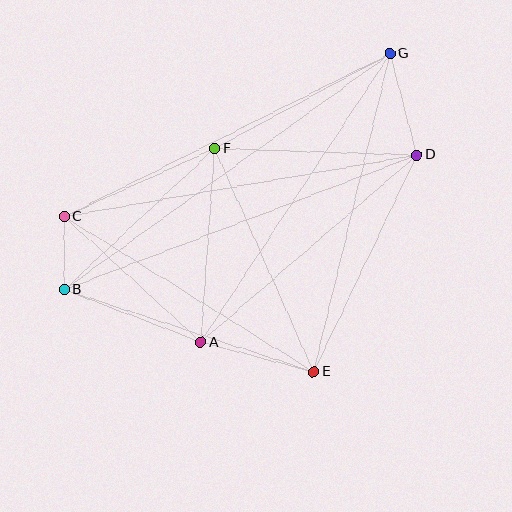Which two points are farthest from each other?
Points B and G are farthest from each other.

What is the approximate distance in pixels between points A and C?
The distance between A and C is approximately 186 pixels.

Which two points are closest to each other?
Points B and C are closest to each other.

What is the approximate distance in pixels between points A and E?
The distance between A and E is approximately 117 pixels.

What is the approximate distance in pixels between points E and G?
The distance between E and G is approximately 327 pixels.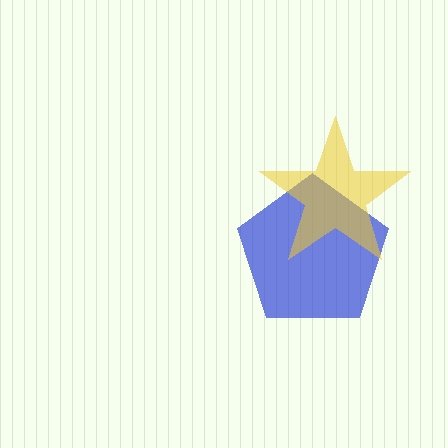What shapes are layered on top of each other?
The layered shapes are: a blue pentagon, a yellow star.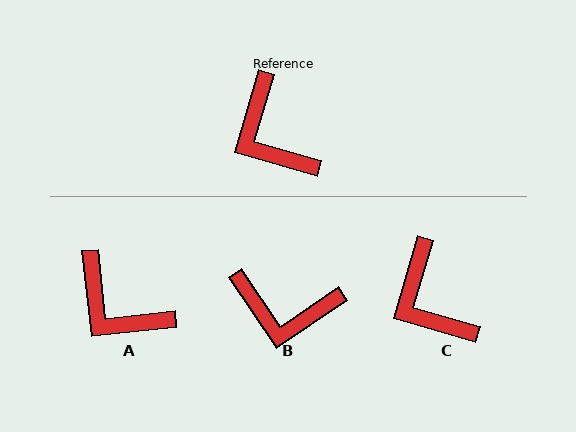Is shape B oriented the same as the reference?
No, it is off by about 51 degrees.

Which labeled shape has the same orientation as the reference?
C.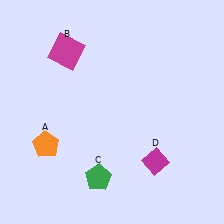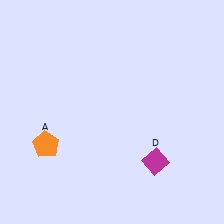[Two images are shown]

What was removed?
The green pentagon (C), the magenta square (B) were removed in Image 2.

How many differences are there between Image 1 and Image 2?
There are 2 differences between the two images.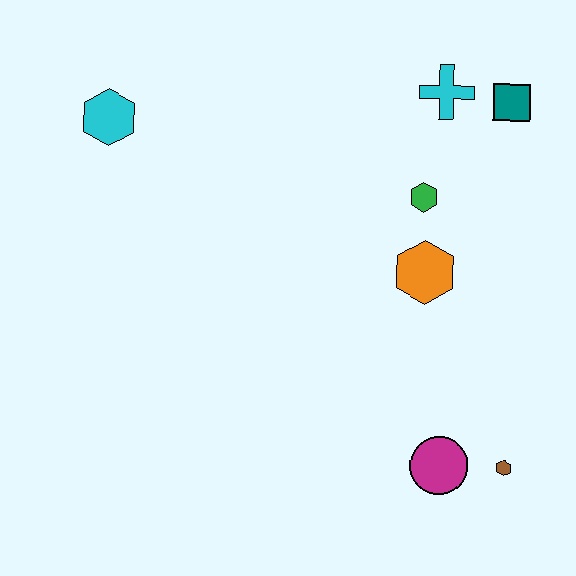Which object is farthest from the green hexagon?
The cyan hexagon is farthest from the green hexagon.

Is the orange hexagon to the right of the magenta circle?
No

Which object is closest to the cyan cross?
The teal square is closest to the cyan cross.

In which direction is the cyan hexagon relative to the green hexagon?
The cyan hexagon is to the left of the green hexagon.